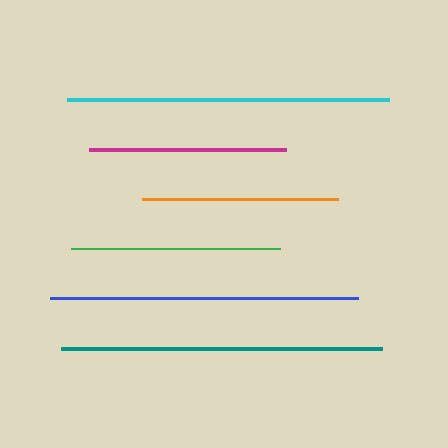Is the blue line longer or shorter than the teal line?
The teal line is longer than the blue line.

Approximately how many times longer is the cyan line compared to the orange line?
The cyan line is approximately 1.6 times the length of the orange line.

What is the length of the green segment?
The green segment is approximately 209 pixels long.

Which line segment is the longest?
The cyan line is the longest at approximately 322 pixels.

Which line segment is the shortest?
The orange line is the shortest at approximately 196 pixels.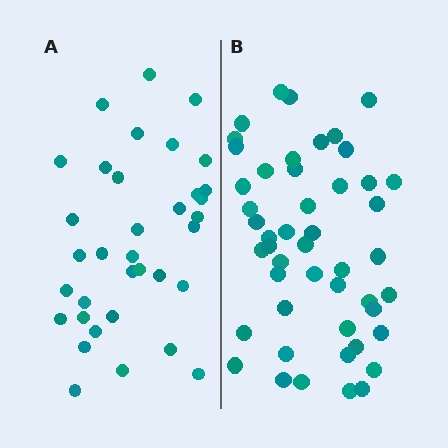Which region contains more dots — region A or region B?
Region B (the right region) has more dots.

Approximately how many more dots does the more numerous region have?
Region B has approximately 15 more dots than region A.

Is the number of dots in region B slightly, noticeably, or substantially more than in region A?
Region B has noticeably more, but not dramatically so. The ratio is roughly 1.4 to 1.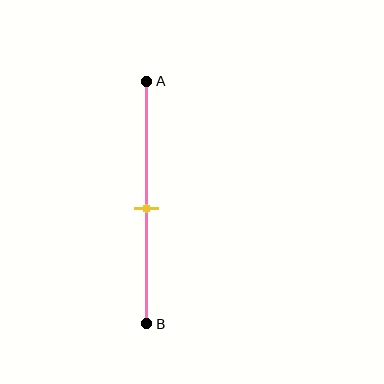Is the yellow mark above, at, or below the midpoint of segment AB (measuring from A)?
The yellow mark is approximately at the midpoint of segment AB.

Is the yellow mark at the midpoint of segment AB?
Yes, the mark is approximately at the midpoint.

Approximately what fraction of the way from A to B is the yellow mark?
The yellow mark is approximately 50% of the way from A to B.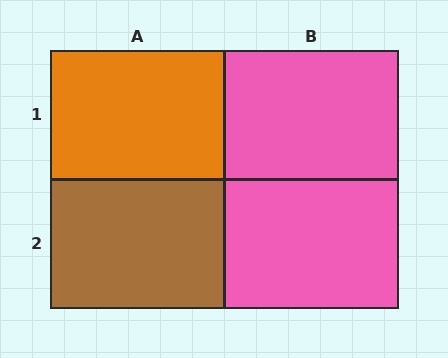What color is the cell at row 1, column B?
Pink.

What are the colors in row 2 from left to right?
Brown, pink.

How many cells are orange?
1 cell is orange.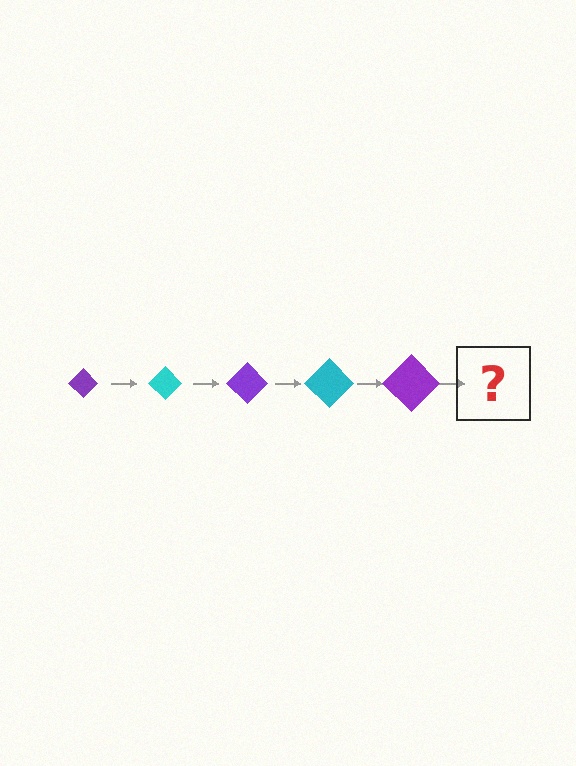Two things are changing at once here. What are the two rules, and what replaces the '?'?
The two rules are that the diamond grows larger each step and the color cycles through purple and cyan. The '?' should be a cyan diamond, larger than the previous one.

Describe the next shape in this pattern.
It should be a cyan diamond, larger than the previous one.